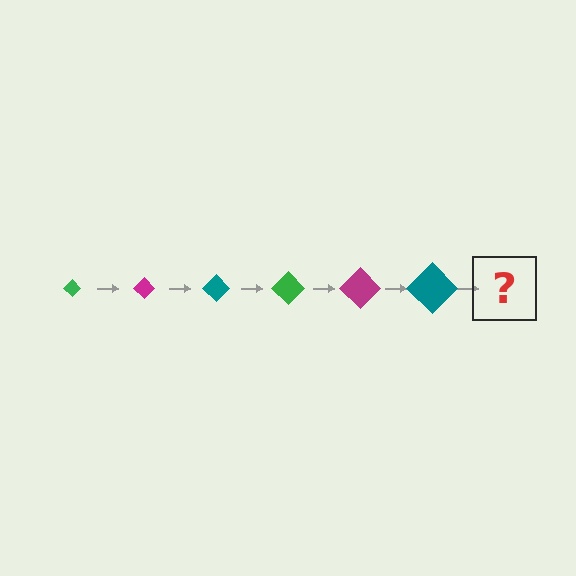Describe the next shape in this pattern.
It should be a green diamond, larger than the previous one.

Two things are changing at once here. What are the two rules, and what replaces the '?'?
The two rules are that the diamond grows larger each step and the color cycles through green, magenta, and teal. The '?' should be a green diamond, larger than the previous one.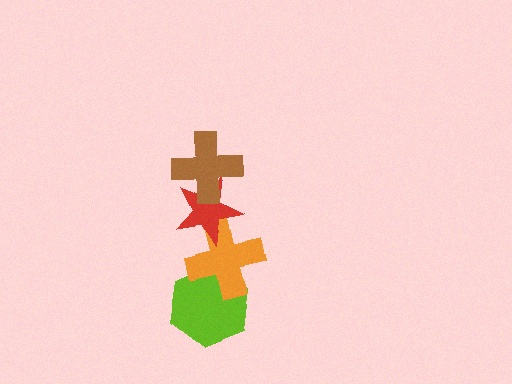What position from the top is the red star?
The red star is 2nd from the top.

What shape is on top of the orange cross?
The red star is on top of the orange cross.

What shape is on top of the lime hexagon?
The orange cross is on top of the lime hexagon.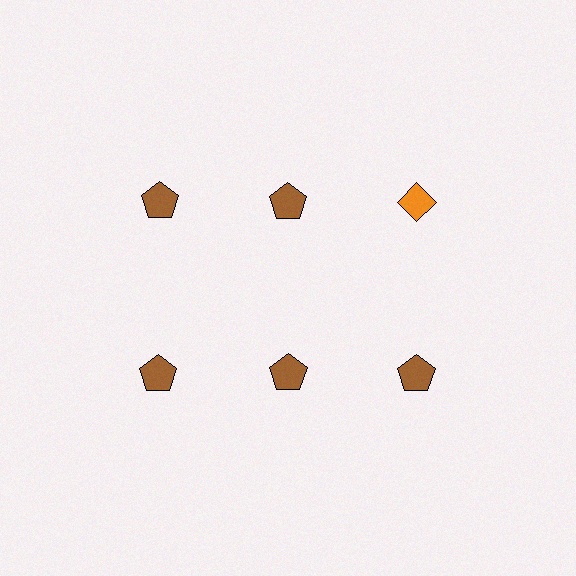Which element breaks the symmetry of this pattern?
The orange diamond in the top row, center column breaks the symmetry. All other shapes are brown pentagons.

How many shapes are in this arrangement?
There are 6 shapes arranged in a grid pattern.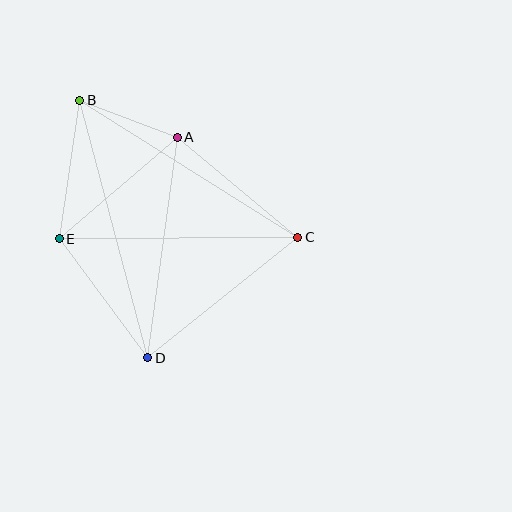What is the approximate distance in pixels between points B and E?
The distance between B and E is approximately 140 pixels.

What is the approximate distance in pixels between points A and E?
The distance between A and E is approximately 156 pixels.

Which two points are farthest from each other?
Points B and D are farthest from each other.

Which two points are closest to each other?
Points A and B are closest to each other.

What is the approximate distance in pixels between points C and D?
The distance between C and D is approximately 192 pixels.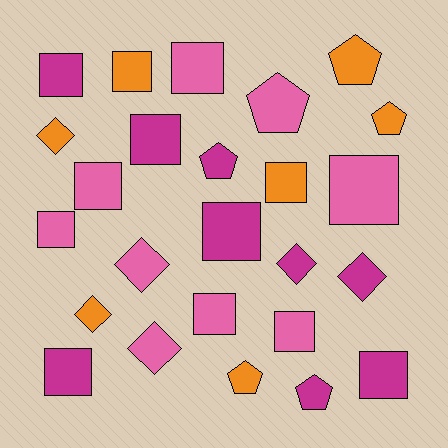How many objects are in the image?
There are 25 objects.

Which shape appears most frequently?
Square, with 13 objects.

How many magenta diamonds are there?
There are 2 magenta diamonds.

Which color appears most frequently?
Magenta, with 9 objects.